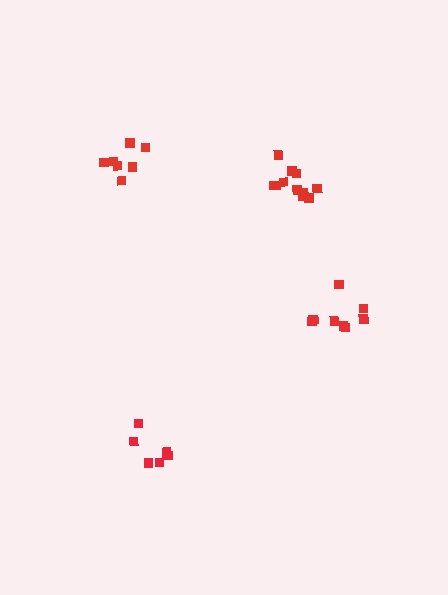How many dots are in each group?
Group 1: 11 dots, Group 2: 6 dots, Group 3: 8 dots, Group 4: 7 dots (32 total).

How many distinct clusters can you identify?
There are 4 distinct clusters.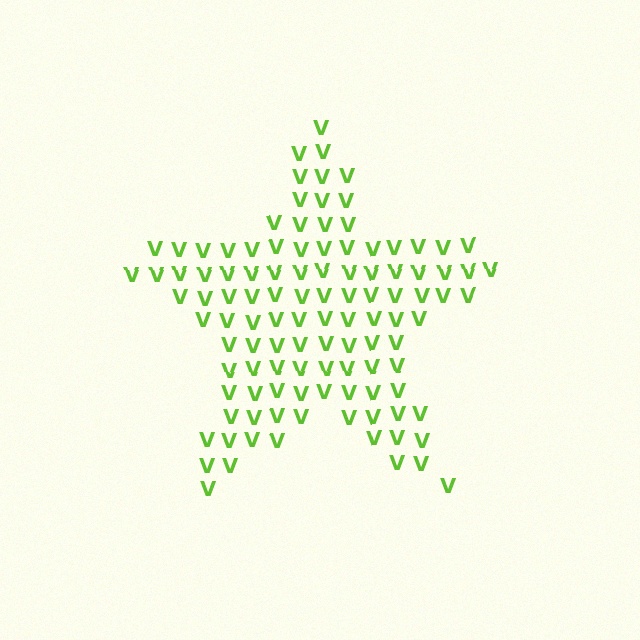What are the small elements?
The small elements are letter V's.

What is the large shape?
The large shape is a star.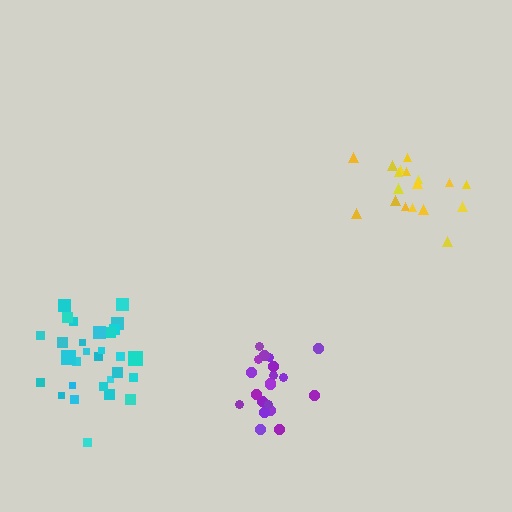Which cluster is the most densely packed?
Purple.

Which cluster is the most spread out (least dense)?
Yellow.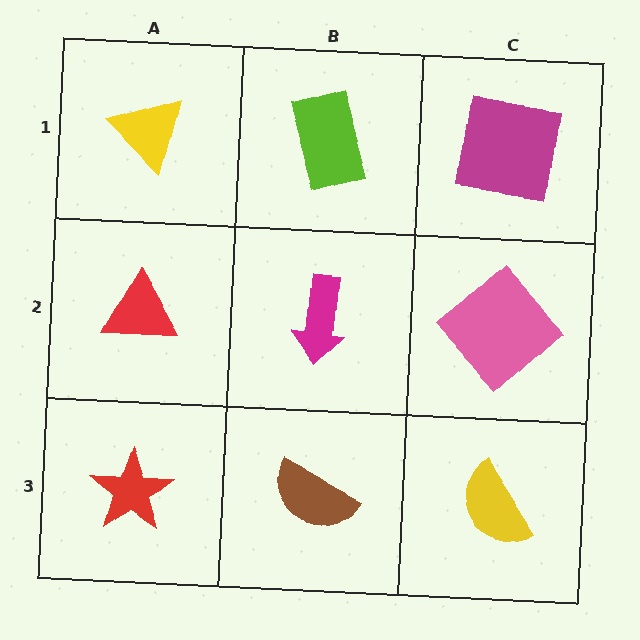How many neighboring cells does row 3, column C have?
2.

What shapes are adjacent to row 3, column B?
A magenta arrow (row 2, column B), a red star (row 3, column A), a yellow semicircle (row 3, column C).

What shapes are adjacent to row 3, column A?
A red triangle (row 2, column A), a brown semicircle (row 3, column B).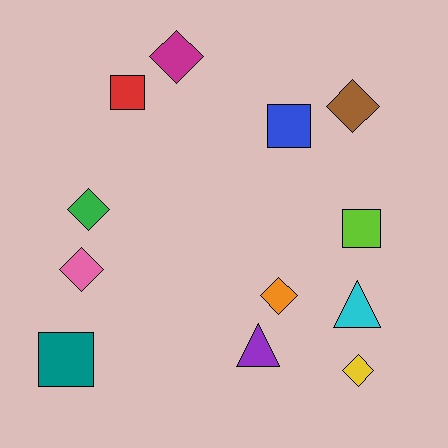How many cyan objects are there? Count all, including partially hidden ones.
There is 1 cyan object.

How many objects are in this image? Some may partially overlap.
There are 12 objects.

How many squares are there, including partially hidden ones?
There are 4 squares.